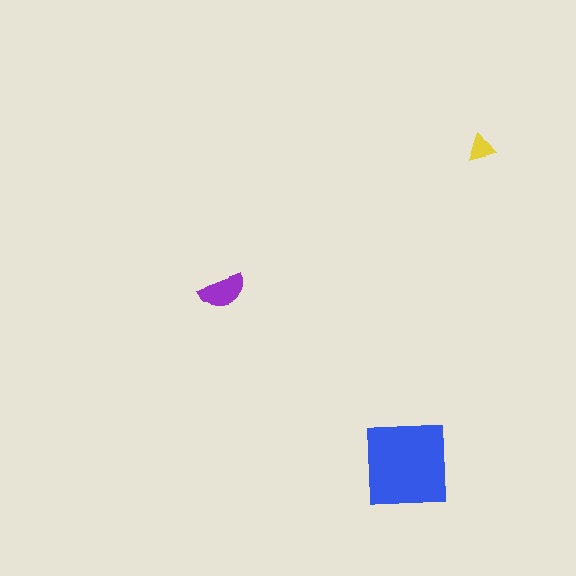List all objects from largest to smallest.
The blue square, the purple semicircle, the yellow triangle.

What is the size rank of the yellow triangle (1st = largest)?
3rd.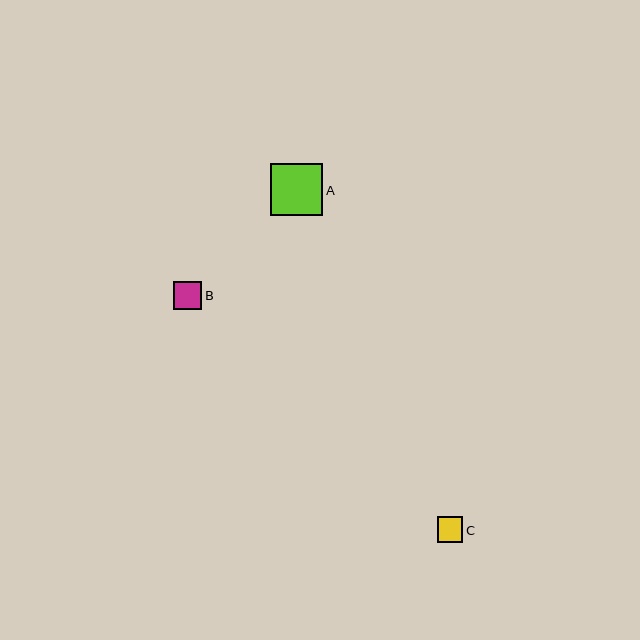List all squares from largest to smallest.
From largest to smallest: A, B, C.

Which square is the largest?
Square A is the largest with a size of approximately 52 pixels.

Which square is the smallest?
Square C is the smallest with a size of approximately 26 pixels.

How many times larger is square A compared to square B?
Square A is approximately 1.9 times the size of square B.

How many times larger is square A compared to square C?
Square A is approximately 2.0 times the size of square C.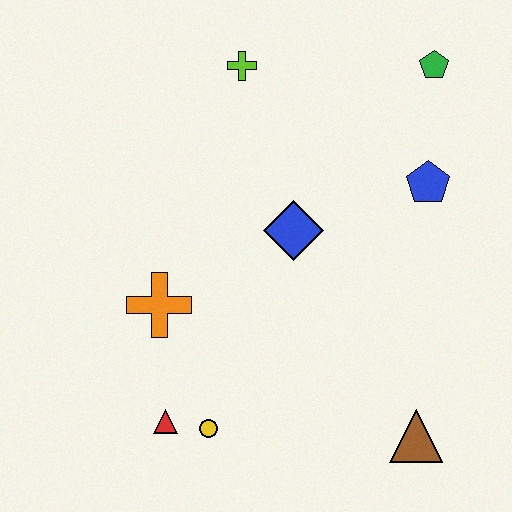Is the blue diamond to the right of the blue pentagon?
No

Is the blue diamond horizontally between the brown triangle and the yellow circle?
Yes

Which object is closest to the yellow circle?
The red triangle is closest to the yellow circle.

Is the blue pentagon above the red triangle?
Yes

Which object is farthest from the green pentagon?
The red triangle is farthest from the green pentagon.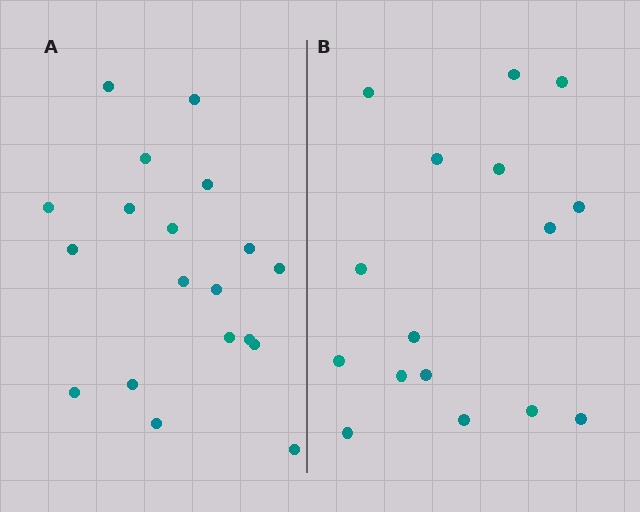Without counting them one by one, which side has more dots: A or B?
Region A (the left region) has more dots.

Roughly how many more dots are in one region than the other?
Region A has just a few more — roughly 2 or 3 more dots than region B.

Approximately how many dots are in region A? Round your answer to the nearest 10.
About 20 dots. (The exact count is 19, which rounds to 20.)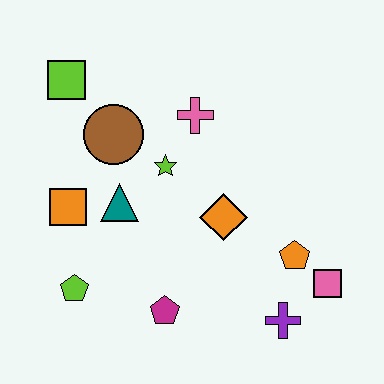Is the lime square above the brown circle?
Yes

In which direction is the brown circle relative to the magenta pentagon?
The brown circle is above the magenta pentagon.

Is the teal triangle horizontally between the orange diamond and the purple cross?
No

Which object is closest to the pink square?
The orange pentagon is closest to the pink square.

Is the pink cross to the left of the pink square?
Yes